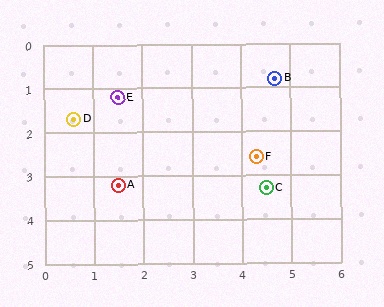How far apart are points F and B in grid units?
Points F and B are about 1.8 grid units apart.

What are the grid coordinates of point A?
Point A is at approximately (1.5, 3.2).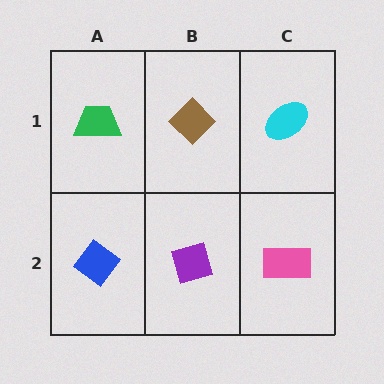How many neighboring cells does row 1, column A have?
2.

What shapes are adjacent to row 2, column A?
A green trapezoid (row 1, column A), a purple diamond (row 2, column B).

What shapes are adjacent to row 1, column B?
A purple diamond (row 2, column B), a green trapezoid (row 1, column A), a cyan ellipse (row 1, column C).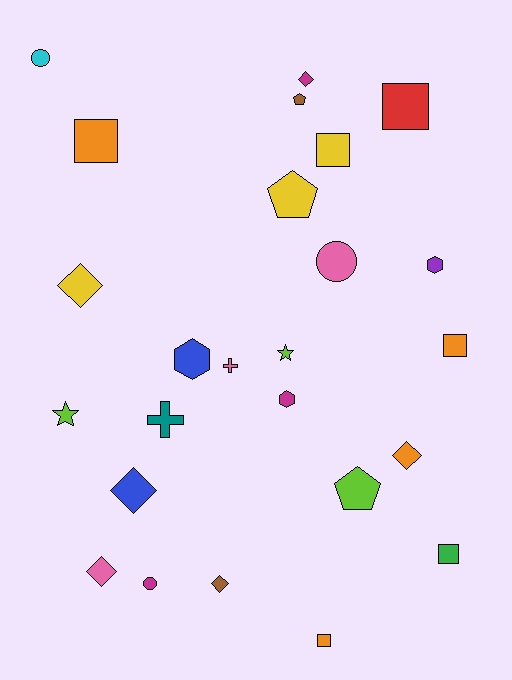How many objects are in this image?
There are 25 objects.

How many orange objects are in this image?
There are 4 orange objects.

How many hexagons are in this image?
There are 3 hexagons.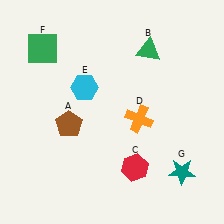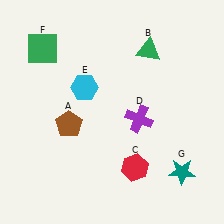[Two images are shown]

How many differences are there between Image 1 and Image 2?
There is 1 difference between the two images.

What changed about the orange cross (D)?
In Image 1, D is orange. In Image 2, it changed to purple.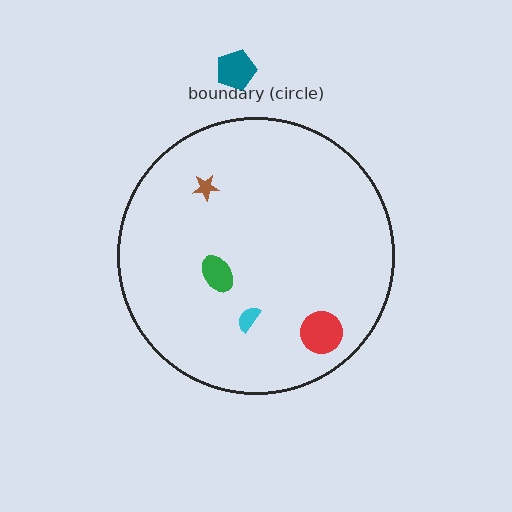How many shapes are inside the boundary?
4 inside, 1 outside.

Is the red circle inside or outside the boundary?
Inside.